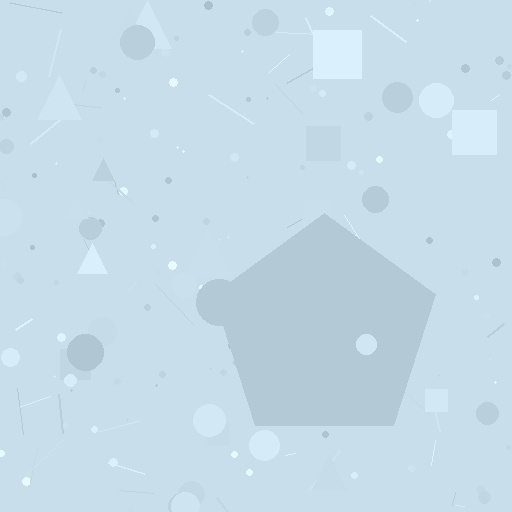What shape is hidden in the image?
A pentagon is hidden in the image.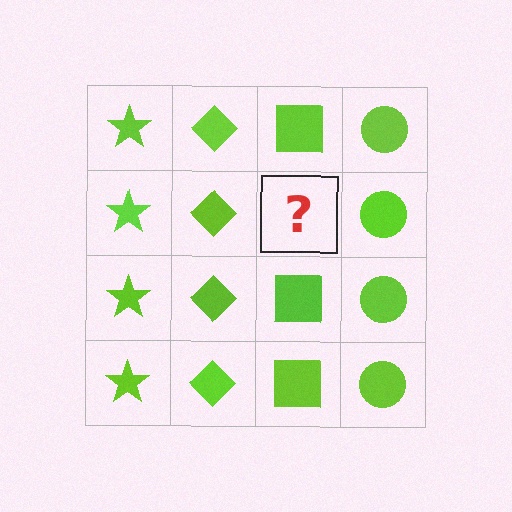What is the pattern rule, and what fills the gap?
The rule is that each column has a consistent shape. The gap should be filled with a lime square.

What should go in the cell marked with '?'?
The missing cell should contain a lime square.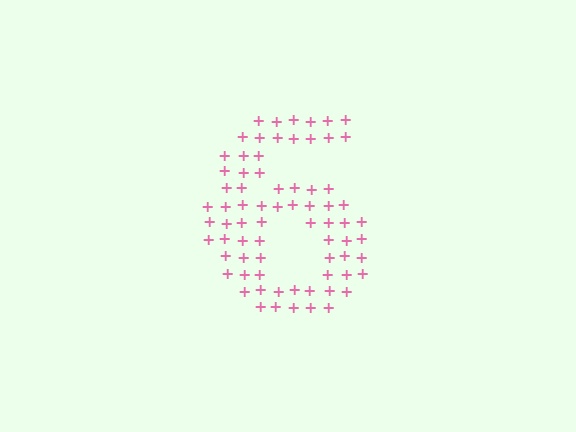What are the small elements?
The small elements are plus signs.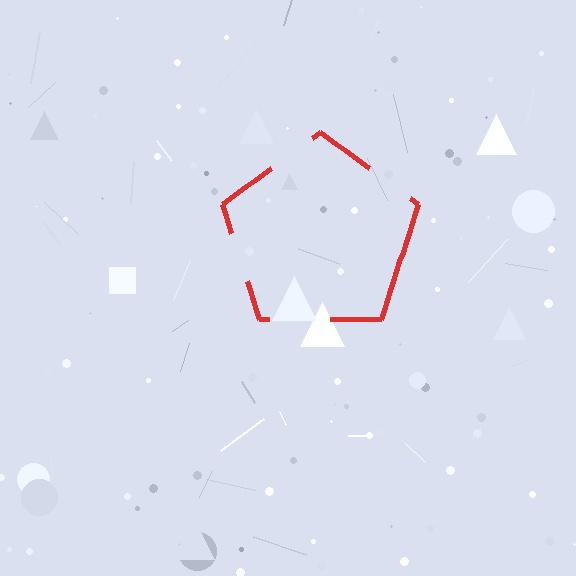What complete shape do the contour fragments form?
The contour fragments form a pentagon.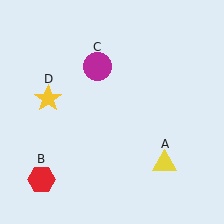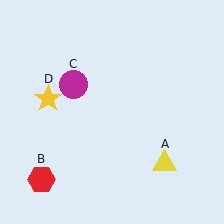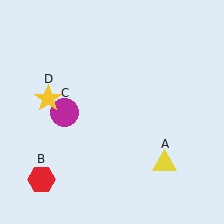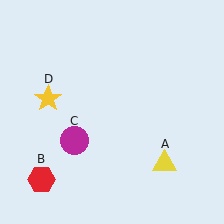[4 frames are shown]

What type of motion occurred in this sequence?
The magenta circle (object C) rotated counterclockwise around the center of the scene.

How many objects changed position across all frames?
1 object changed position: magenta circle (object C).